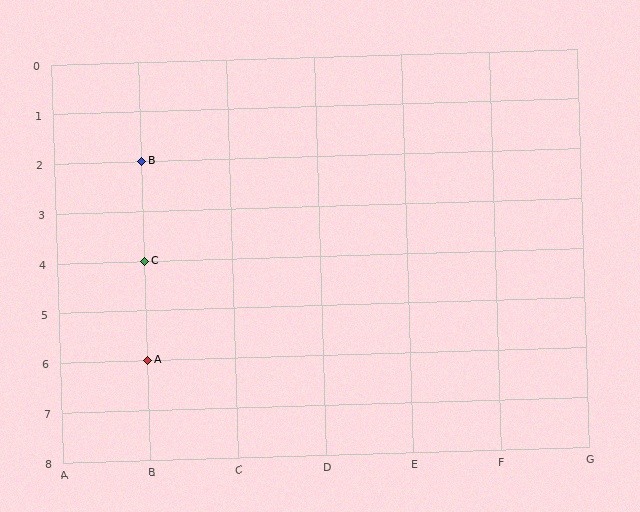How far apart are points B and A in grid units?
Points B and A are 4 rows apart.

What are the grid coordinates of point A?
Point A is at grid coordinates (B, 6).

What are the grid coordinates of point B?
Point B is at grid coordinates (B, 2).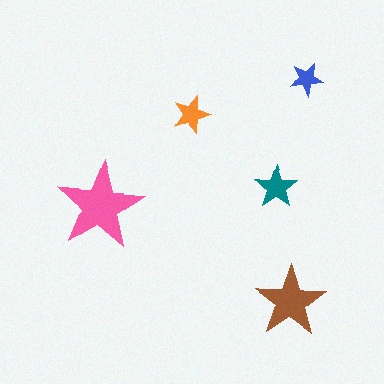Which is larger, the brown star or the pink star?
The pink one.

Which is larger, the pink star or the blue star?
The pink one.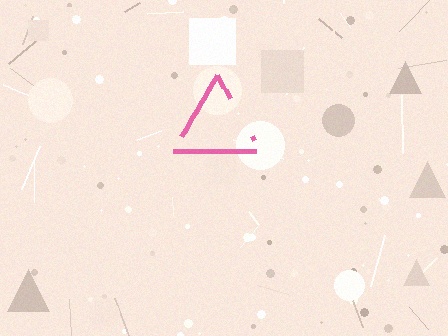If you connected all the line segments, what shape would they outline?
They would outline a triangle.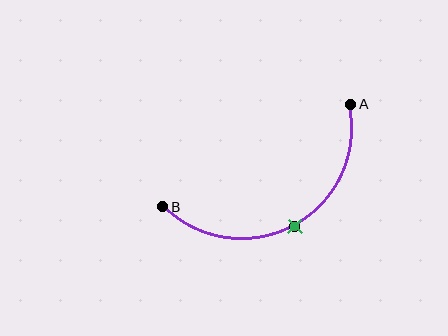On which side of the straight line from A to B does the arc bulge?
The arc bulges below the straight line connecting A and B.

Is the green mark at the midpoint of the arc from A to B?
Yes. The green mark lies on the arc at equal arc-length from both A and B — it is the arc midpoint.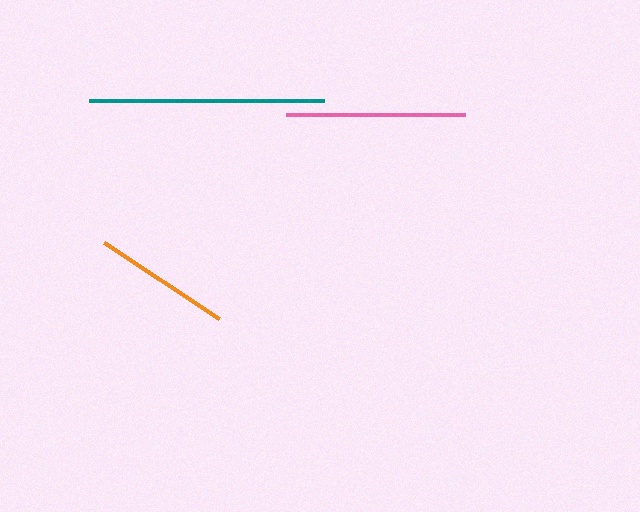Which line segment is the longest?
The teal line is the longest at approximately 236 pixels.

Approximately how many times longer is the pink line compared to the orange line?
The pink line is approximately 1.3 times the length of the orange line.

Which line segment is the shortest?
The orange line is the shortest at approximately 137 pixels.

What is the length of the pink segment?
The pink segment is approximately 180 pixels long.